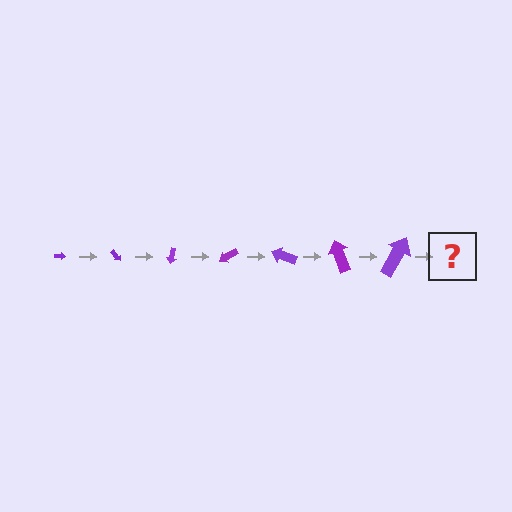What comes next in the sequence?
The next element should be an arrow, larger than the previous one and rotated 350 degrees from the start.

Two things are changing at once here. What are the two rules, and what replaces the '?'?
The two rules are that the arrow grows larger each step and it rotates 50 degrees each step. The '?' should be an arrow, larger than the previous one and rotated 350 degrees from the start.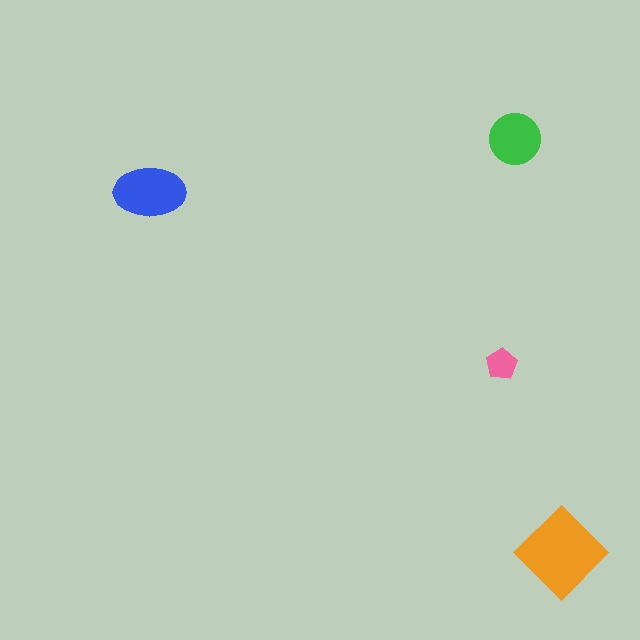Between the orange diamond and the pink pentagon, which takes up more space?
The orange diamond.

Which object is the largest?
The orange diamond.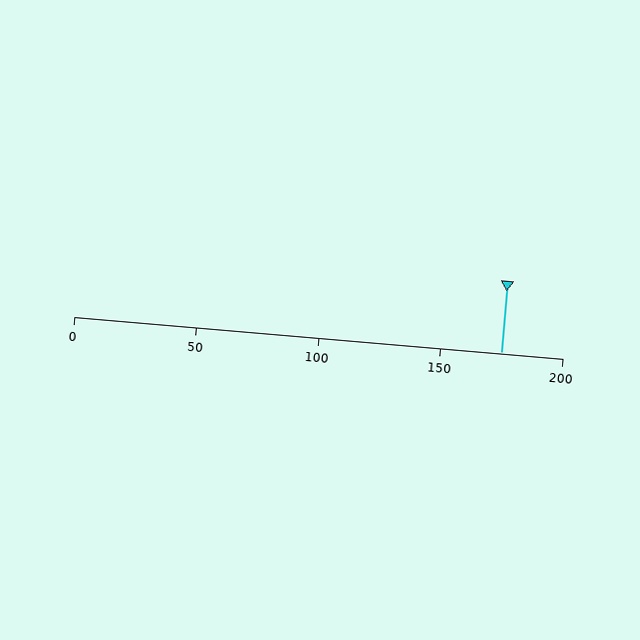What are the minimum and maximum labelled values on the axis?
The axis runs from 0 to 200.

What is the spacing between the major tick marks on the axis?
The major ticks are spaced 50 apart.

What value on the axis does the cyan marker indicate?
The marker indicates approximately 175.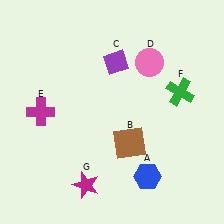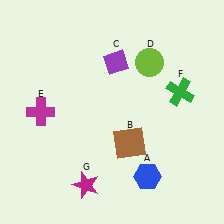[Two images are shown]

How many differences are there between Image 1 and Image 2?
There is 1 difference between the two images.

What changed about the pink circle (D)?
In Image 1, D is pink. In Image 2, it changed to lime.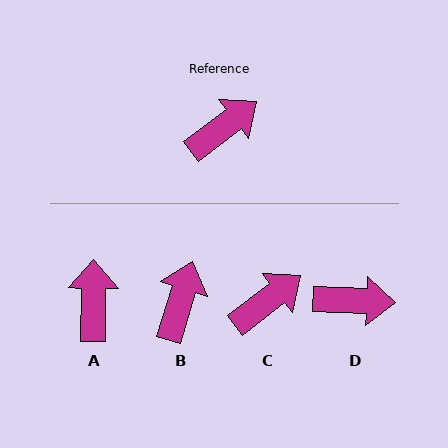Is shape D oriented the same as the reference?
No, it is off by about 40 degrees.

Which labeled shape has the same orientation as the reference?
C.